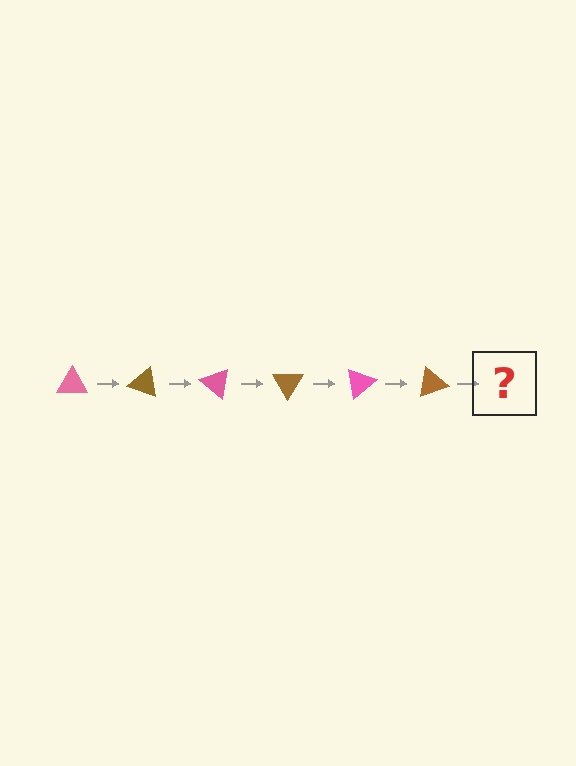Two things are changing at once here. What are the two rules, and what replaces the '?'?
The two rules are that it rotates 20 degrees each step and the color cycles through pink and brown. The '?' should be a pink triangle, rotated 120 degrees from the start.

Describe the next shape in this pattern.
It should be a pink triangle, rotated 120 degrees from the start.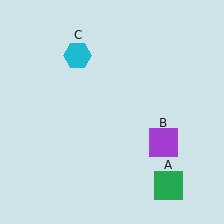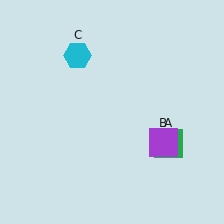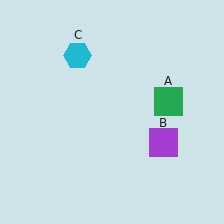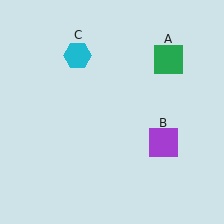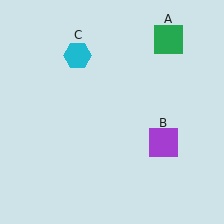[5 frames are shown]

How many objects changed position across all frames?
1 object changed position: green square (object A).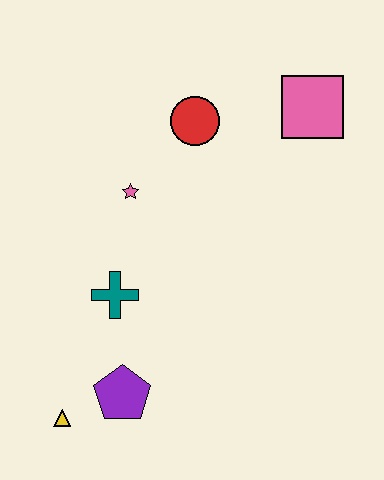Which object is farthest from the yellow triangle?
The pink square is farthest from the yellow triangle.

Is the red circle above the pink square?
No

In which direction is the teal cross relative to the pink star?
The teal cross is below the pink star.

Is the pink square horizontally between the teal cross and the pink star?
No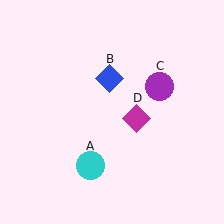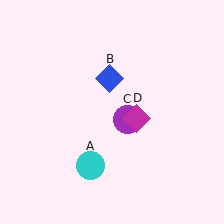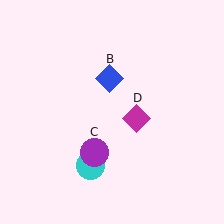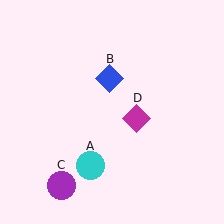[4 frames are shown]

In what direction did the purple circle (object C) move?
The purple circle (object C) moved down and to the left.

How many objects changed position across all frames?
1 object changed position: purple circle (object C).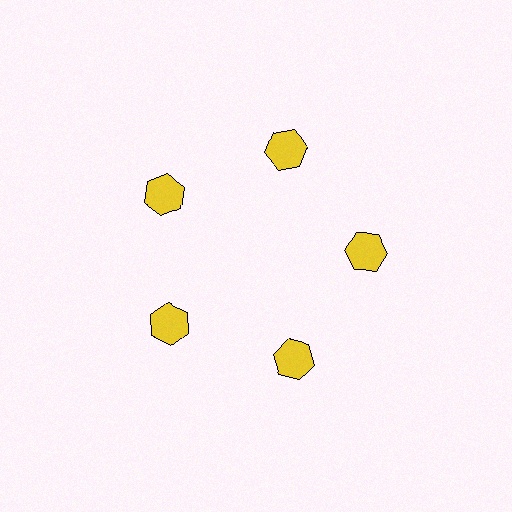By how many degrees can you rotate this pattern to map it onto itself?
The pattern maps onto itself every 72 degrees of rotation.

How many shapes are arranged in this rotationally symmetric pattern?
There are 5 shapes, arranged in 5 groups of 1.